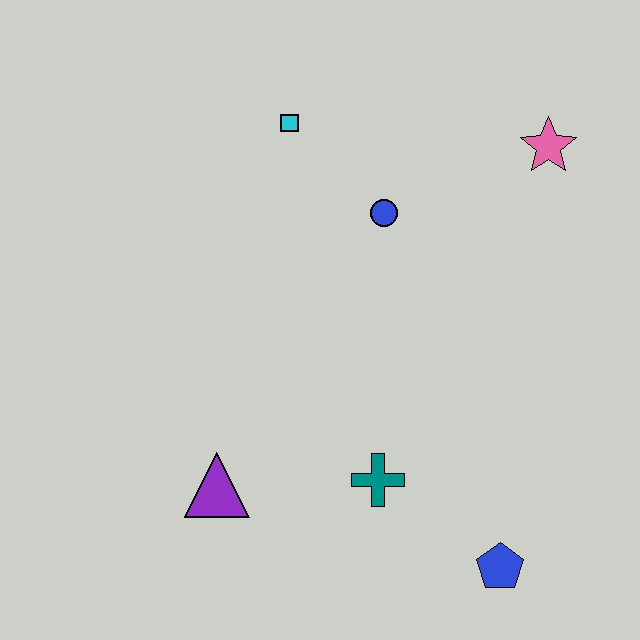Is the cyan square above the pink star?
Yes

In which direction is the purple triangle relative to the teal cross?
The purple triangle is to the left of the teal cross.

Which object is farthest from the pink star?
The purple triangle is farthest from the pink star.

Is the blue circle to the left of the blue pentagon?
Yes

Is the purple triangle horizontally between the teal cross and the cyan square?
No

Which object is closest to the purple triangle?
The teal cross is closest to the purple triangle.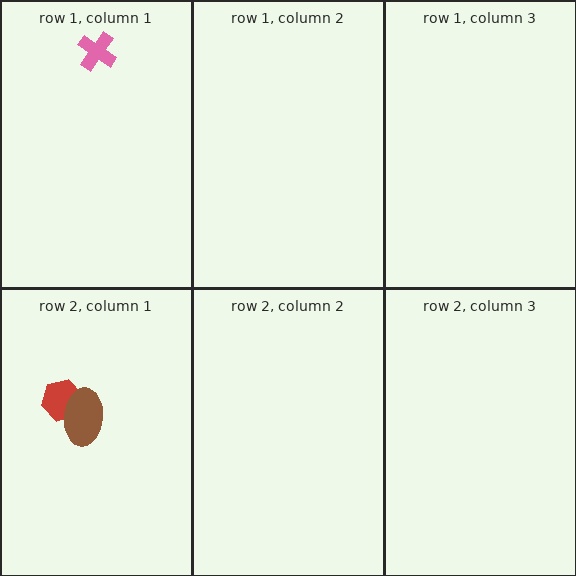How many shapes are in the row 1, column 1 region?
1.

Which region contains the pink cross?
The row 1, column 1 region.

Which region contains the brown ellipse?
The row 2, column 1 region.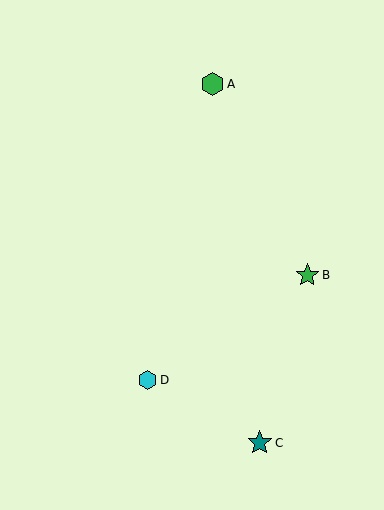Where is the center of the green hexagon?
The center of the green hexagon is at (212, 84).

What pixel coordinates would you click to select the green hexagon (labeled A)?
Click at (212, 84) to select the green hexagon A.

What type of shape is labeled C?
Shape C is a teal star.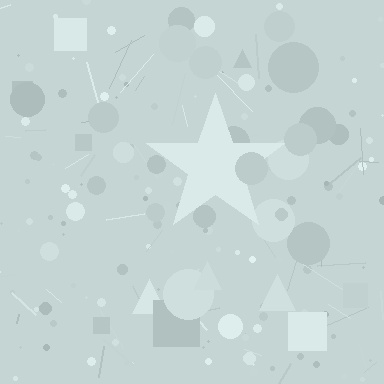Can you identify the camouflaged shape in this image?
The camouflaged shape is a star.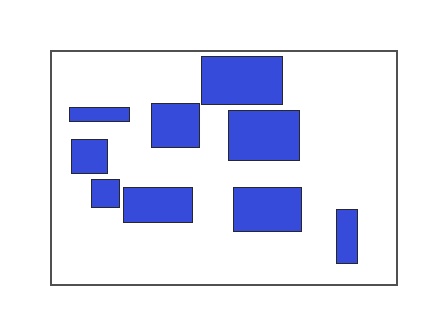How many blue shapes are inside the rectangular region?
9.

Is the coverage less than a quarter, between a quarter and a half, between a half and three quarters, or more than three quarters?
Less than a quarter.